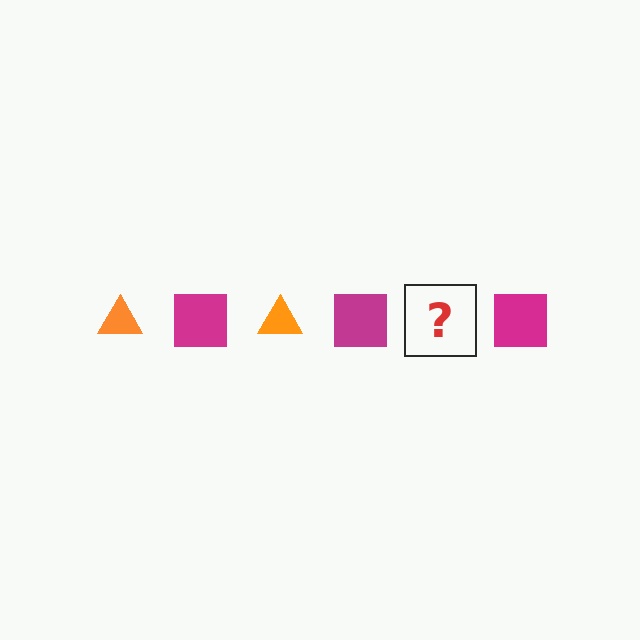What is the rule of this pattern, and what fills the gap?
The rule is that the pattern alternates between orange triangle and magenta square. The gap should be filled with an orange triangle.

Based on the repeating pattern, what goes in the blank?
The blank should be an orange triangle.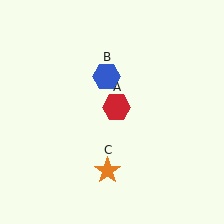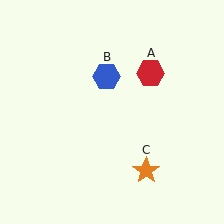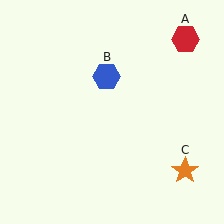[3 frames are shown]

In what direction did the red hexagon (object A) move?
The red hexagon (object A) moved up and to the right.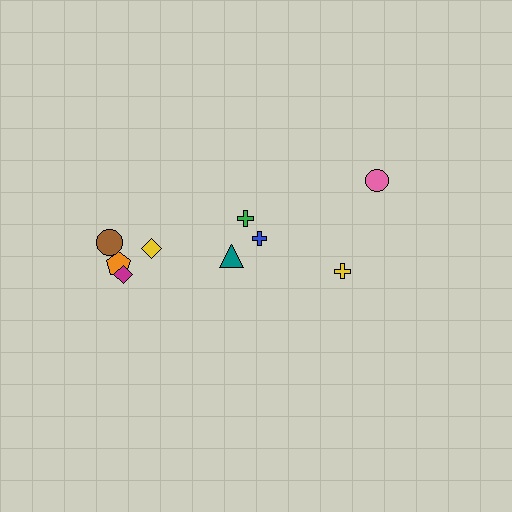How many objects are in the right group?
There are 3 objects.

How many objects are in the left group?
There are 6 objects.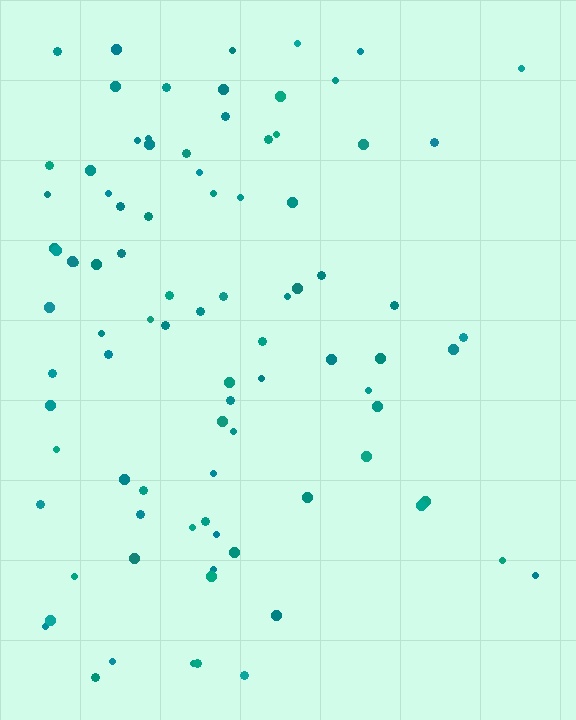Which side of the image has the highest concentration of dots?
The left.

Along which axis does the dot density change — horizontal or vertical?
Horizontal.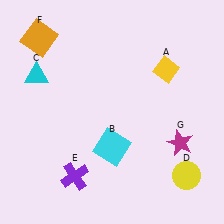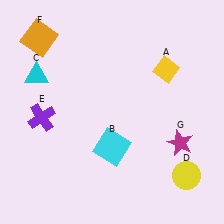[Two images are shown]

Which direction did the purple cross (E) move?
The purple cross (E) moved up.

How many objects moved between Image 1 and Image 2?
1 object moved between the two images.